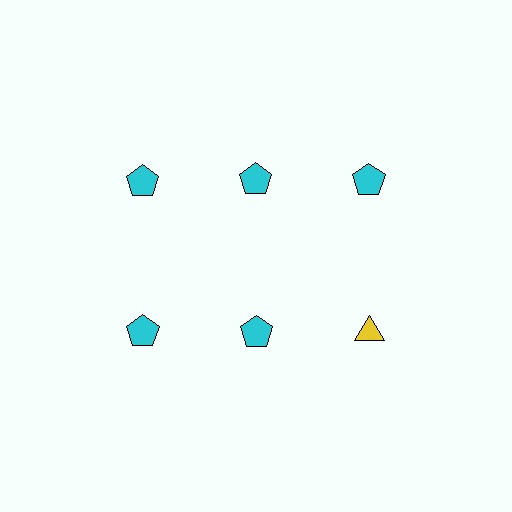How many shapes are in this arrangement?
There are 6 shapes arranged in a grid pattern.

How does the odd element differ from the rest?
It differs in both color (yellow instead of cyan) and shape (triangle instead of pentagon).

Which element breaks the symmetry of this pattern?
The yellow triangle in the second row, center column breaks the symmetry. All other shapes are cyan pentagons.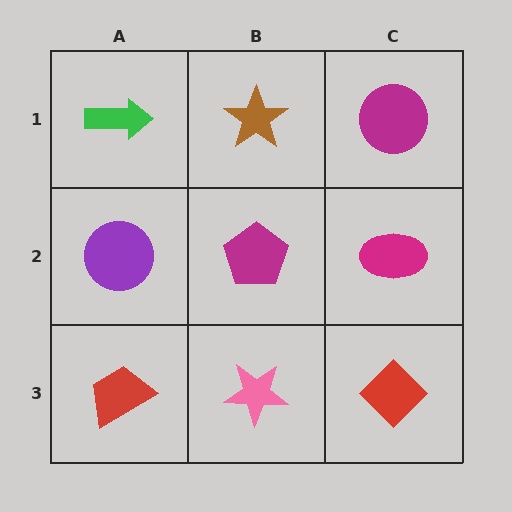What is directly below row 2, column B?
A pink star.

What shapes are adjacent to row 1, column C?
A magenta ellipse (row 2, column C), a brown star (row 1, column B).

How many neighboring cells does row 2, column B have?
4.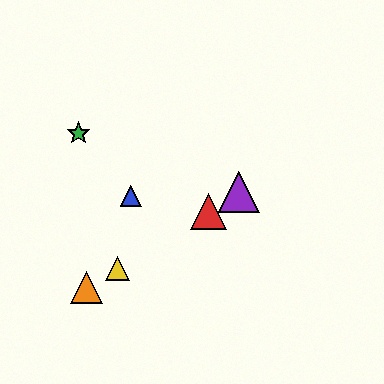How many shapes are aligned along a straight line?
4 shapes (the red triangle, the yellow triangle, the purple triangle, the orange triangle) are aligned along a straight line.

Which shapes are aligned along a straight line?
The red triangle, the yellow triangle, the purple triangle, the orange triangle are aligned along a straight line.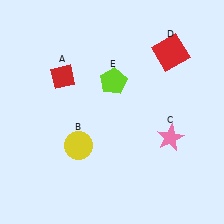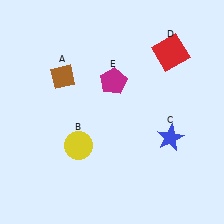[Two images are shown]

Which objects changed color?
A changed from red to brown. C changed from pink to blue. E changed from lime to magenta.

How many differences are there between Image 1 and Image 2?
There are 3 differences between the two images.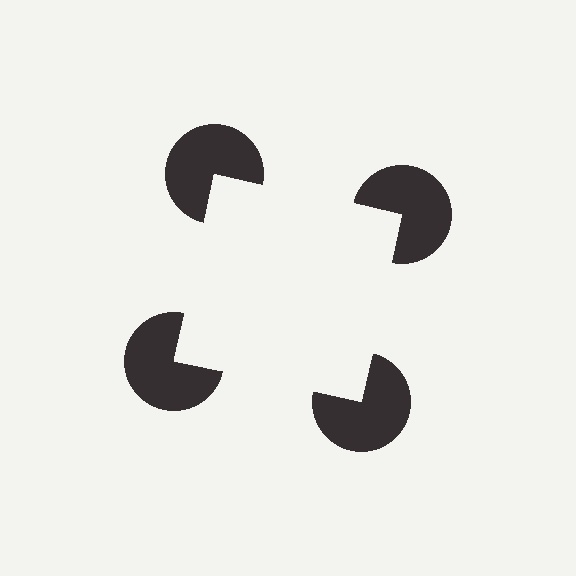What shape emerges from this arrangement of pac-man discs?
An illusory square — its edges are inferred from the aligned wedge cuts in the pac-man discs, not physically drawn.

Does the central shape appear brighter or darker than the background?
It typically appears slightly brighter than the background, even though no actual brightness change is drawn.